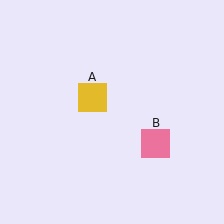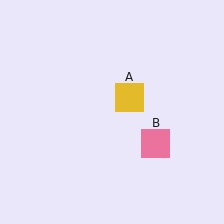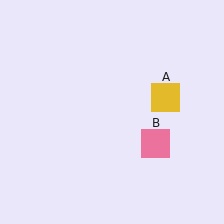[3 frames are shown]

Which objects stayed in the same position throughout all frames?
Pink square (object B) remained stationary.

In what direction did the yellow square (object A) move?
The yellow square (object A) moved right.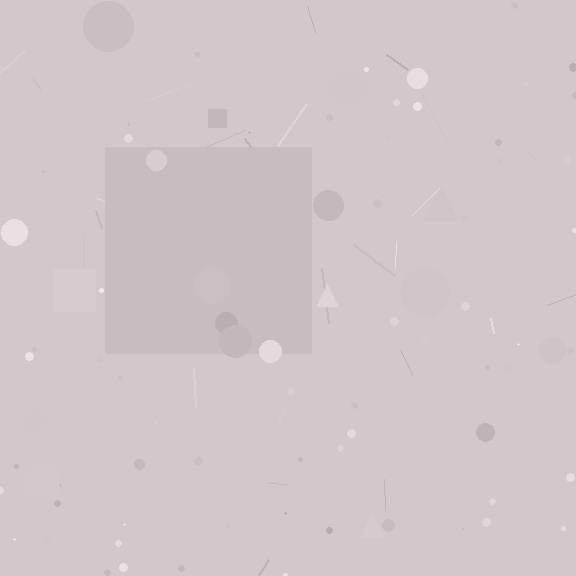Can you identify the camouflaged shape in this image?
The camouflaged shape is a square.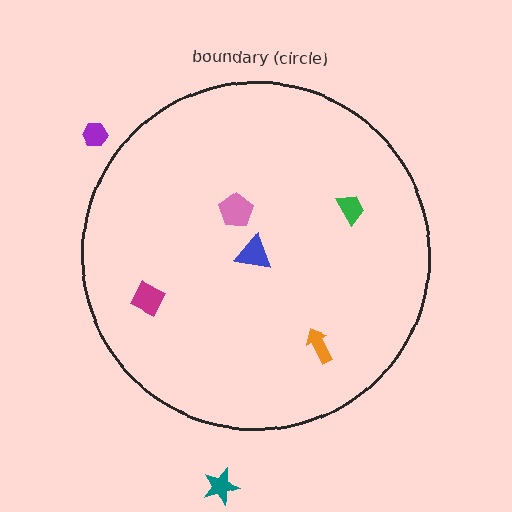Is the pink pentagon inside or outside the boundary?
Inside.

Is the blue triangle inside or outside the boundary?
Inside.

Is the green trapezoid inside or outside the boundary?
Inside.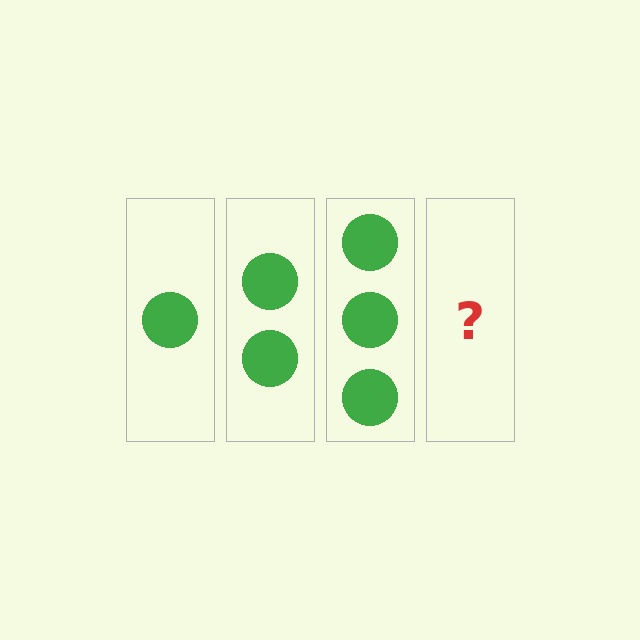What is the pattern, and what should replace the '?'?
The pattern is that each step adds one more circle. The '?' should be 4 circles.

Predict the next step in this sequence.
The next step is 4 circles.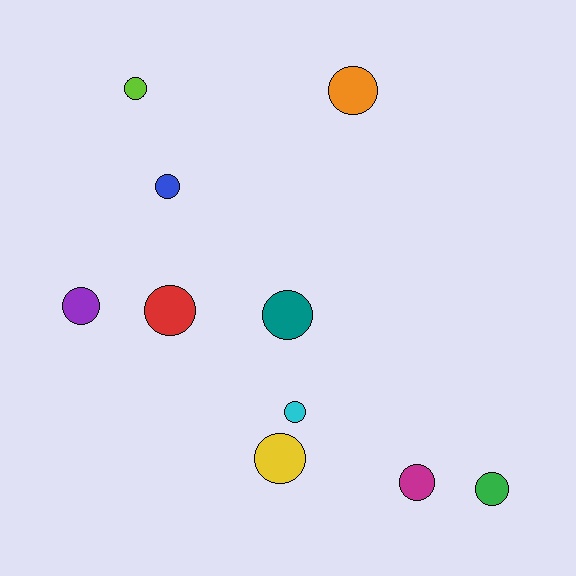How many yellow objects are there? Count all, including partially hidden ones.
There is 1 yellow object.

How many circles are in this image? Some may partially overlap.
There are 10 circles.